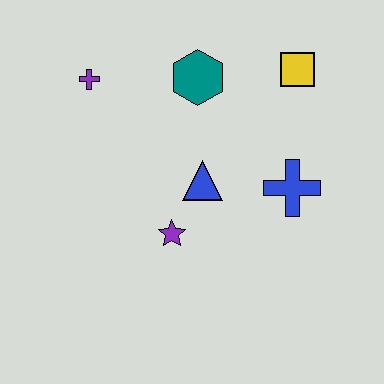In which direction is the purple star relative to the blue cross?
The purple star is to the left of the blue cross.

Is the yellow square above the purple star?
Yes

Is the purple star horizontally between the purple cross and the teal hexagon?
Yes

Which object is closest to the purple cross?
The teal hexagon is closest to the purple cross.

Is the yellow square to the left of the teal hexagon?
No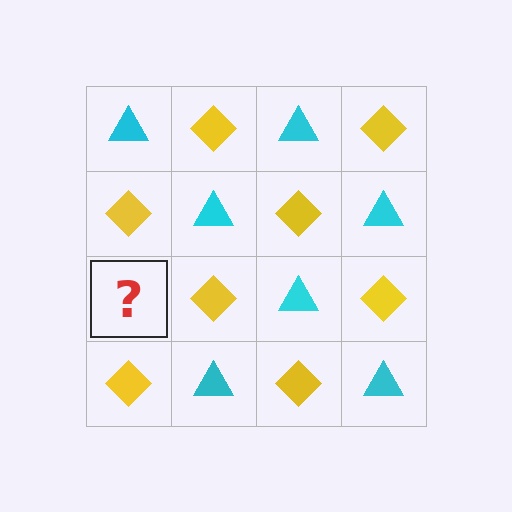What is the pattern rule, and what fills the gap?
The rule is that it alternates cyan triangle and yellow diamond in a checkerboard pattern. The gap should be filled with a cyan triangle.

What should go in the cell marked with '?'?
The missing cell should contain a cyan triangle.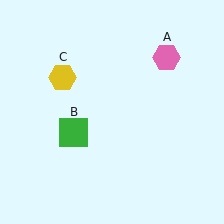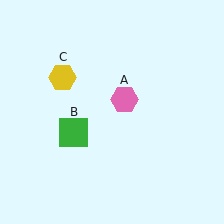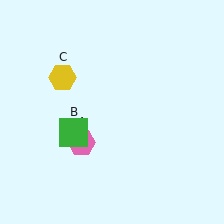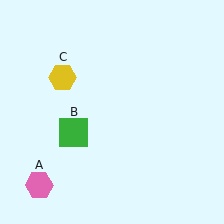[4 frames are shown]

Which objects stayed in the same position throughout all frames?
Green square (object B) and yellow hexagon (object C) remained stationary.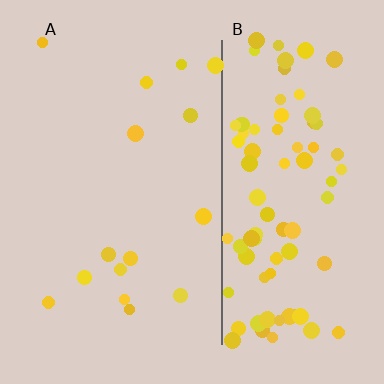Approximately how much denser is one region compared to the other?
Approximately 5.8× — region B over region A.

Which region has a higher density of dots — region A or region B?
B (the right).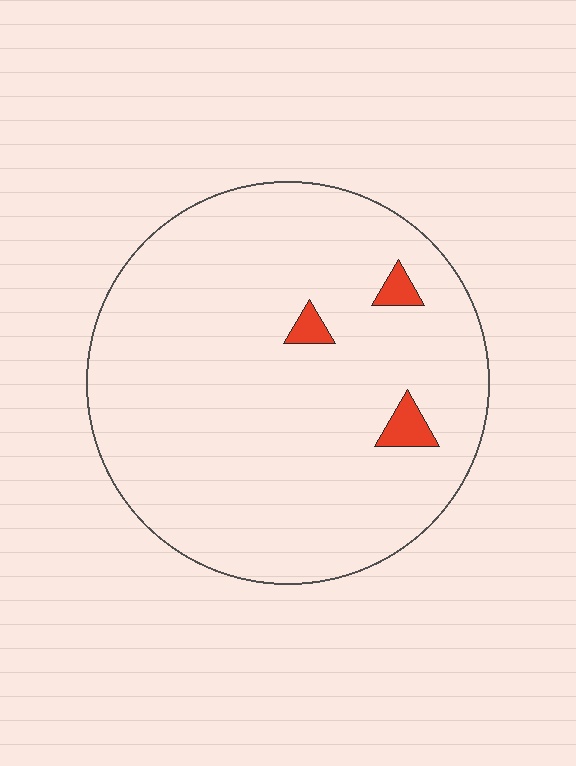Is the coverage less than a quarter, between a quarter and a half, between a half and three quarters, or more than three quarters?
Less than a quarter.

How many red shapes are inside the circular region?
3.